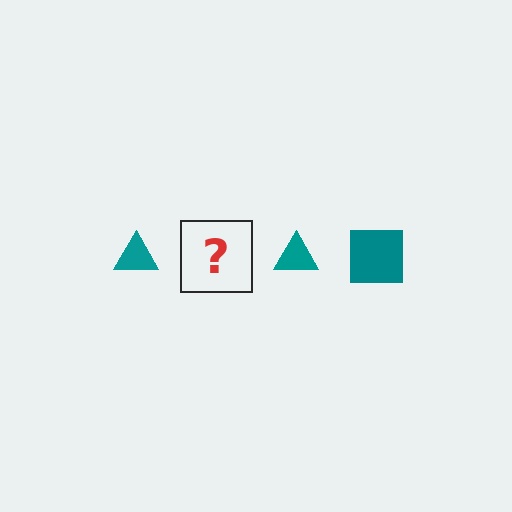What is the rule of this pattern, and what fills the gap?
The rule is that the pattern cycles through triangle, square shapes in teal. The gap should be filled with a teal square.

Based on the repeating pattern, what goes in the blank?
The blank should be a teal square.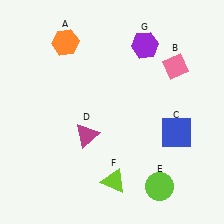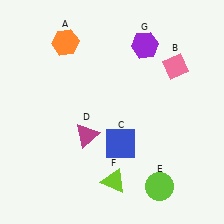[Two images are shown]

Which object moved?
The blue square (C) moved left.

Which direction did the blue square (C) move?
The blue square (C) moved left.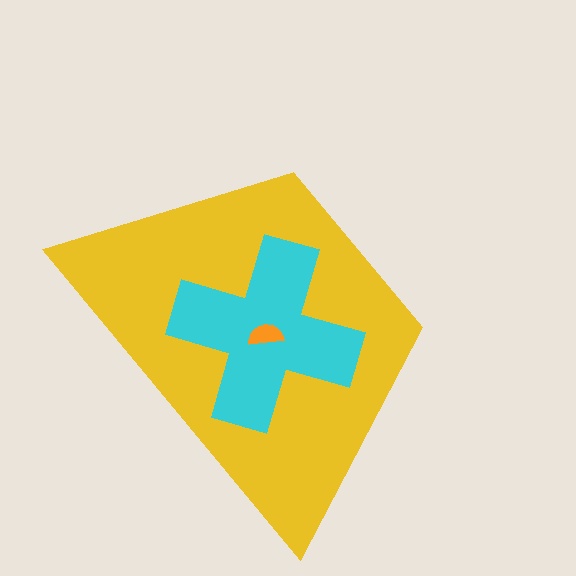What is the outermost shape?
The yellow trapezoid.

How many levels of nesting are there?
3.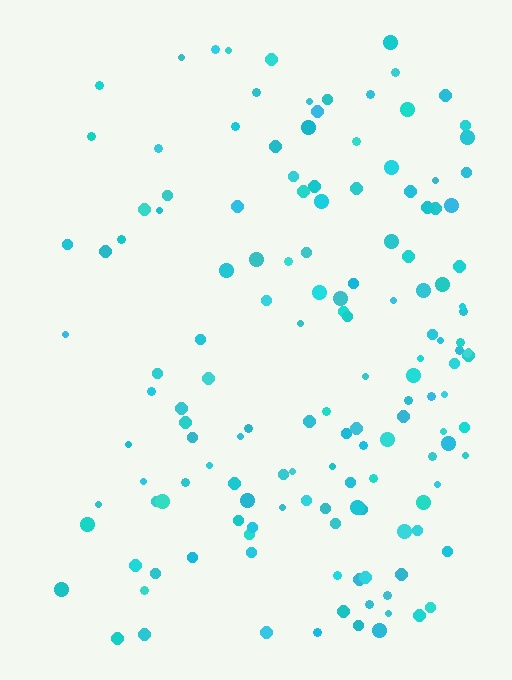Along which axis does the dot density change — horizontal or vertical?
Horizontal.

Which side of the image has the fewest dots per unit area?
The left.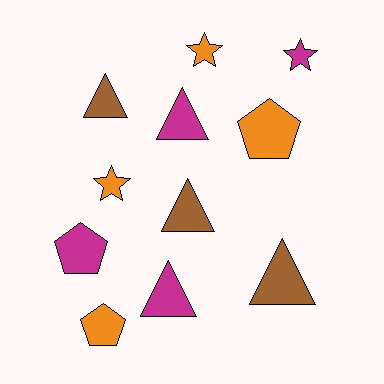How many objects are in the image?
There are 11 objects.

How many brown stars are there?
There are no brown stars.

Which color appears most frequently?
Magenta, with 4 objects.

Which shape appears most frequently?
Triangle, with 5 objects.